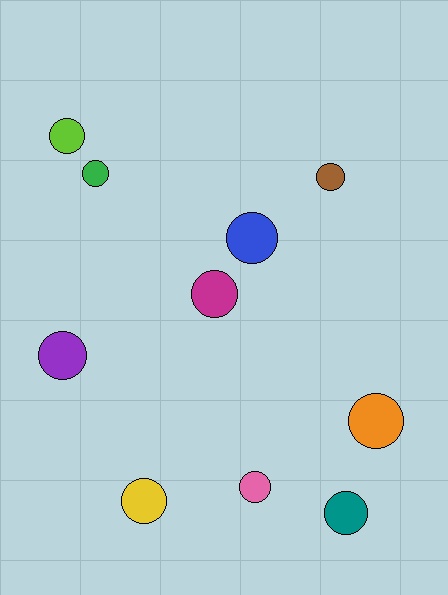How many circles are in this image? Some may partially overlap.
There are 10 circles.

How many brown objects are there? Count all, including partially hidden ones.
There is 1 brown object.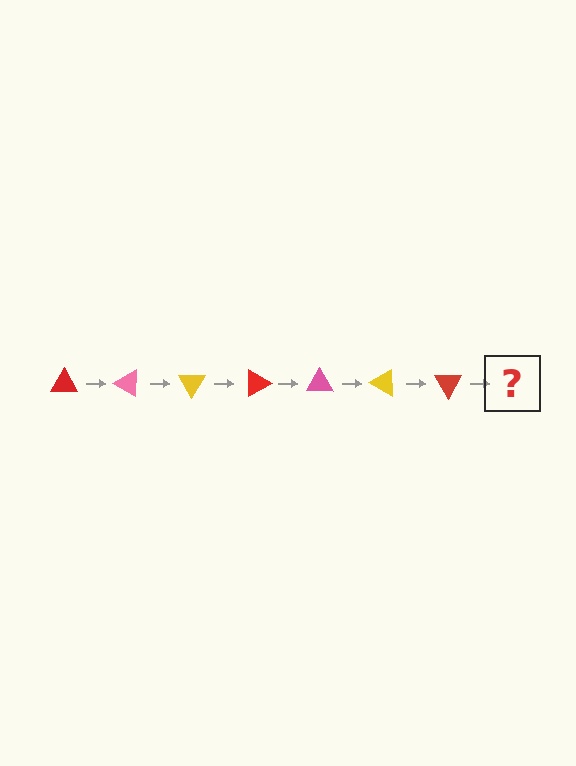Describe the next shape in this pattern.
It should be a pink triangle, rotated 210 degrees from the start.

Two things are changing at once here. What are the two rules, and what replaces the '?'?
The two rules are that it rotates 30 degrees each step and the color cycles through red, pink, and yellow. The '?' should be a pink triangle, rotated 210 degrees from the start.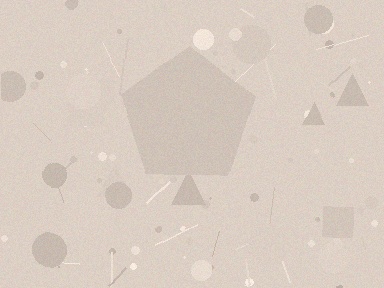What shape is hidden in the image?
A pentagon is hidden in the image.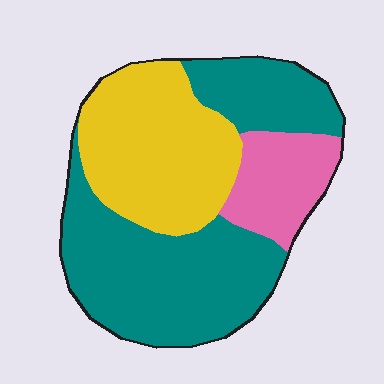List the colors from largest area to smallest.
From largest to smallest: teal, yellow, pink.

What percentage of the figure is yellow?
Yellow covers roughly 35% of the figure.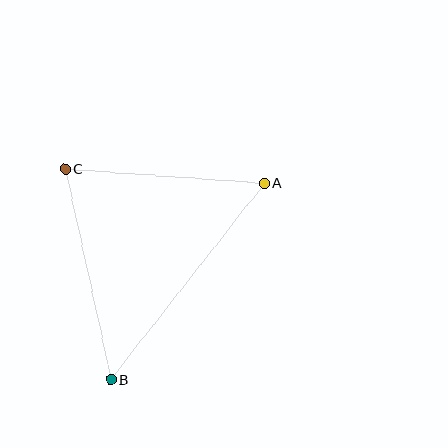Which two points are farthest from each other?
Points A and B are farthest from each other.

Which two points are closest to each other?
Points A and C are closest to each other.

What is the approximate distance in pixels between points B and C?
The distance between B and C is approximately 215 pixels.